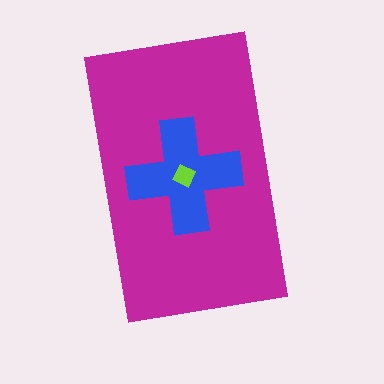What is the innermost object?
The lime diamond.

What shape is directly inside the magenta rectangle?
The blue cross.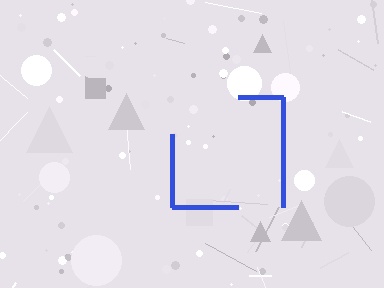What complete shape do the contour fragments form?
The contour fragments form a square.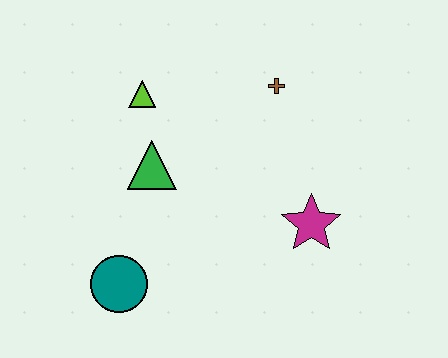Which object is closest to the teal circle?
The green triangle is closest to the teal circle.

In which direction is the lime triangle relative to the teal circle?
The lime triangle is above the teal circle.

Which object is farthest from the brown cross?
The teal circle is farthest from the brown cross.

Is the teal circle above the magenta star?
No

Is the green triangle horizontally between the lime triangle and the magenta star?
Yes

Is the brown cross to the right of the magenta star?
No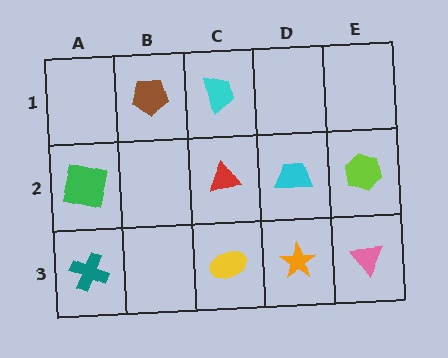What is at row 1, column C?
A cyan trapezoid.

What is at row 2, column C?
A red triangle.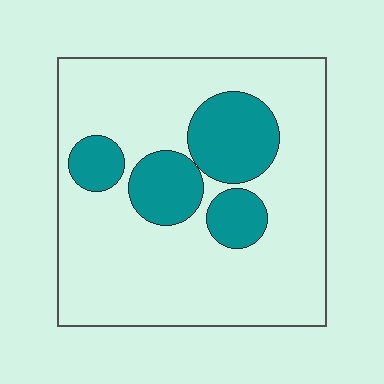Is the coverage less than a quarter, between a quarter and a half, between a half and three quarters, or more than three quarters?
Less than a quarter.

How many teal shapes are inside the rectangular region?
4.